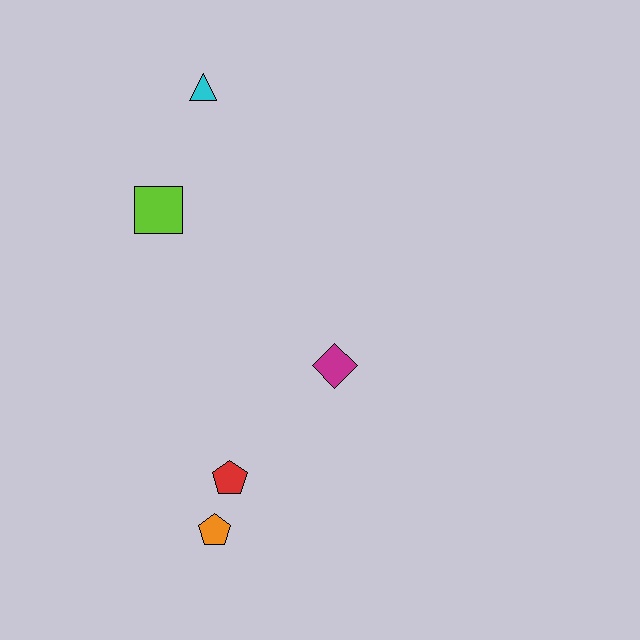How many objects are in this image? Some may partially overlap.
There are 5 objects.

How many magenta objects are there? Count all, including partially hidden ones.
There is 1 magenta object.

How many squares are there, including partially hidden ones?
There is 1 square.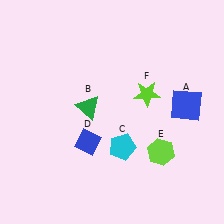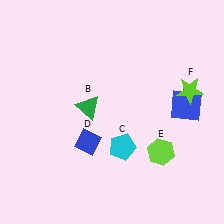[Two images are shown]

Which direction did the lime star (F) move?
The lime star (F) moved right.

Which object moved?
The lime star (F) moved right.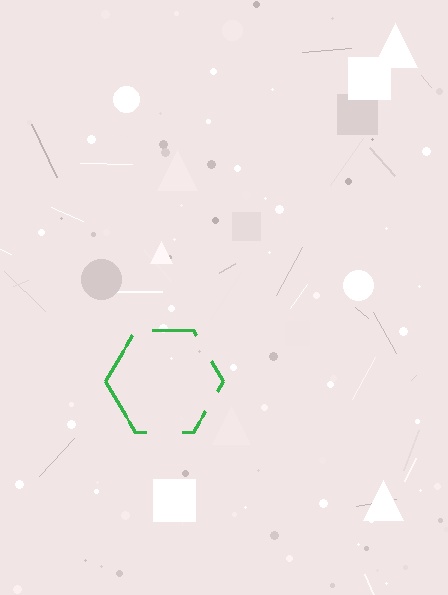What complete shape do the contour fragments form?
The contour fragments form a hexagon.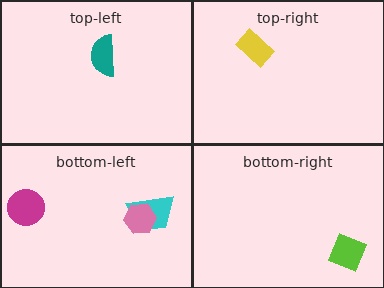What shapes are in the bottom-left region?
The cyan trapezoid, the pink hexagon, the magenta circle.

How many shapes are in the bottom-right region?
1.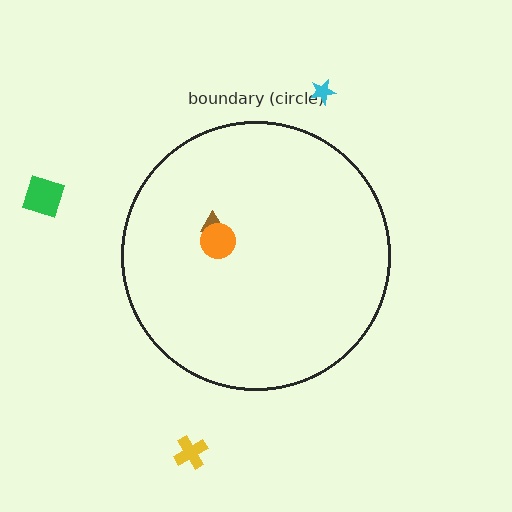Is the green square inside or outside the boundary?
Outside.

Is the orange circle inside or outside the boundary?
Inside.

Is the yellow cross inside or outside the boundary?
Outside.